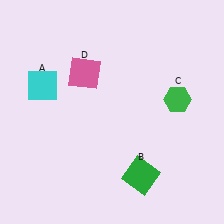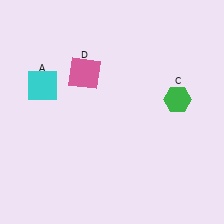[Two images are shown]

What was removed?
The green square (B) was removed in Image 2.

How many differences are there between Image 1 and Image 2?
There is 1 difference between the two images.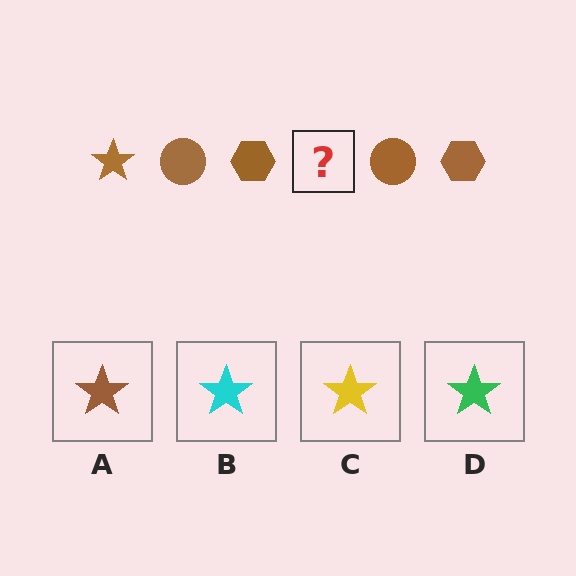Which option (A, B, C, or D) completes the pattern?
A.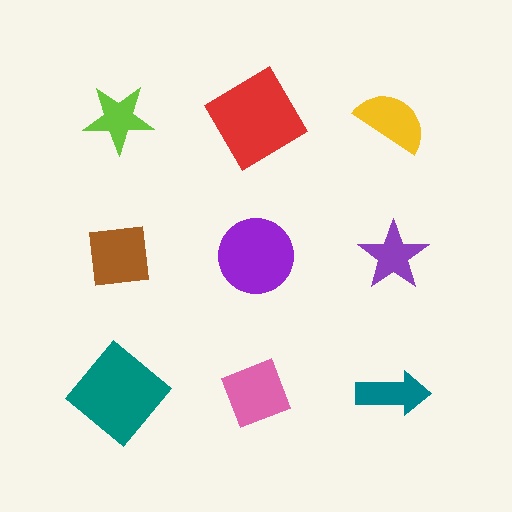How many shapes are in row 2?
3 shapes.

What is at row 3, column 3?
A teal arrow.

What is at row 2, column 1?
A brown square.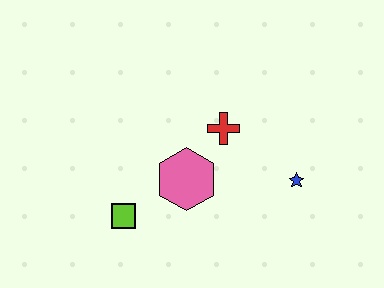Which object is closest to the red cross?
The pink hexagon is closest to the red cross.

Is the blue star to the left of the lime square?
No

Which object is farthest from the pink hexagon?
The blue star is farthest from the pink hexagon.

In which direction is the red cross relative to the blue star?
The red cross is to the left of the blue star.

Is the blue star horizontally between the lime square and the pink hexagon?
No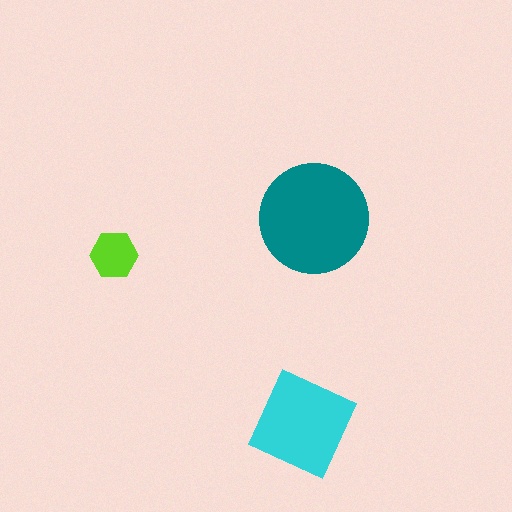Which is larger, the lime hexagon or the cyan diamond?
The cyan diamond.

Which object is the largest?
The teal circle.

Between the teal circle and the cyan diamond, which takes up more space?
The teal circle.